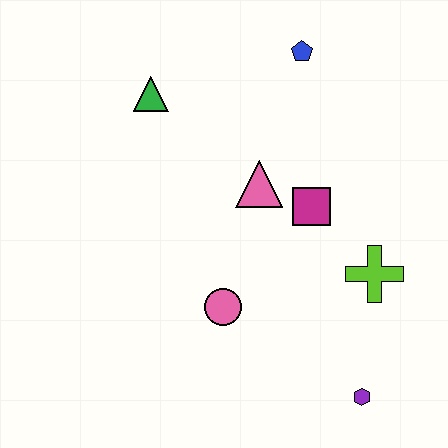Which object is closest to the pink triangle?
The magenta square is closest to the pink triangle.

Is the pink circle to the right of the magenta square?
No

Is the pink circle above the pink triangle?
No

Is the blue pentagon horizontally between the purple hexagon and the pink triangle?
Yes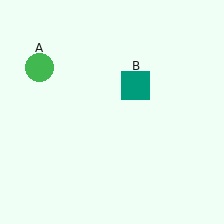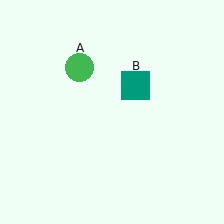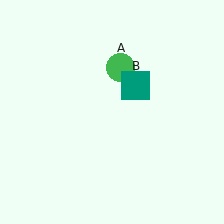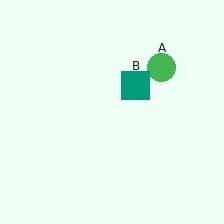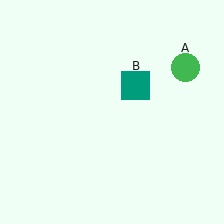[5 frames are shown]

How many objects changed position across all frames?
1 object changed position: green circle (object A).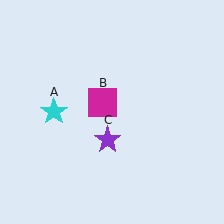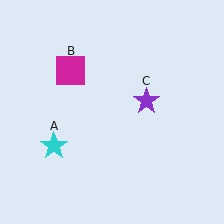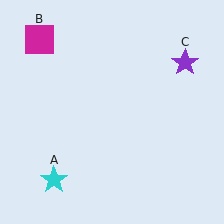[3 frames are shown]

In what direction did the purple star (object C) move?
The purple star (object C) moved up and to the right.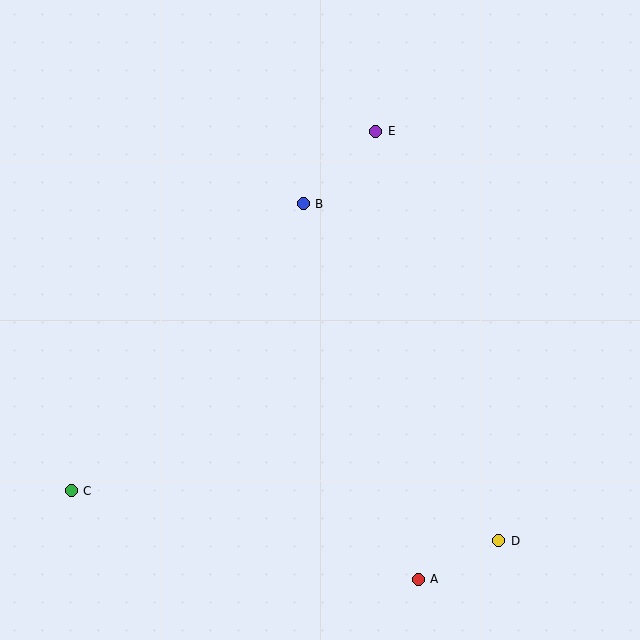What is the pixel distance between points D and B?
The distance between D and B is 390 pixels.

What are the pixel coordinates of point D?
Point D is at (499, 541).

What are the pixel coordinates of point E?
Point E is at (376, 131).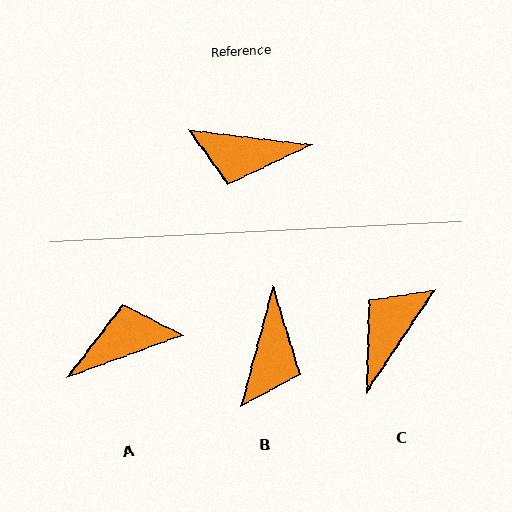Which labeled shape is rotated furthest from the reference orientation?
A, about 153 degrees away.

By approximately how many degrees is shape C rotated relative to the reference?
Approximately 117 degrees clockwise.